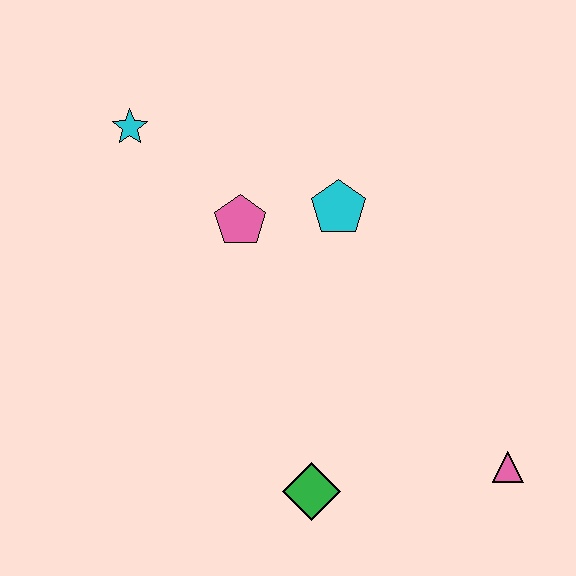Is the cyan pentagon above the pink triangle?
Yes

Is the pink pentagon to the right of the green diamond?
No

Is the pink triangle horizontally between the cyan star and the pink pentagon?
No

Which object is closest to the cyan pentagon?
The pink pentagon is closest to the cyan pentagon.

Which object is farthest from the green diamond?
The cyan star is farthest from the green diamond.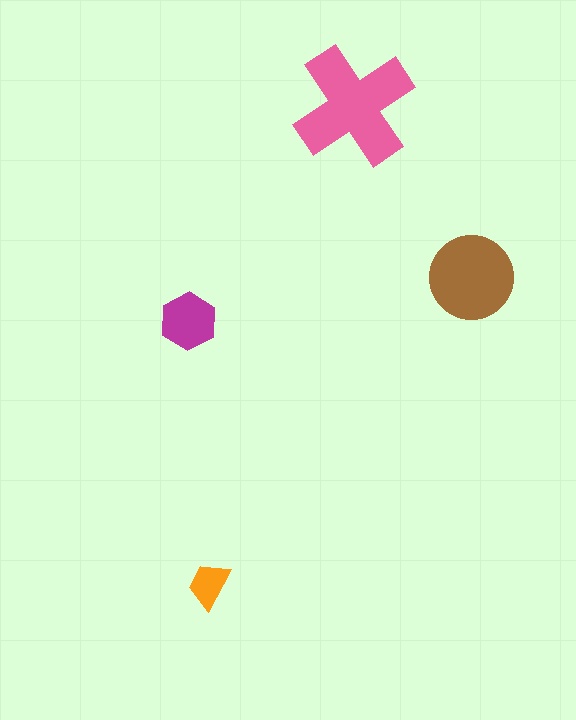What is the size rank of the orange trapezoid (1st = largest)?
4th.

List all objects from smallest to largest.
The orange trapezoid, the magenta hexagon, the brown circle, the pink cross.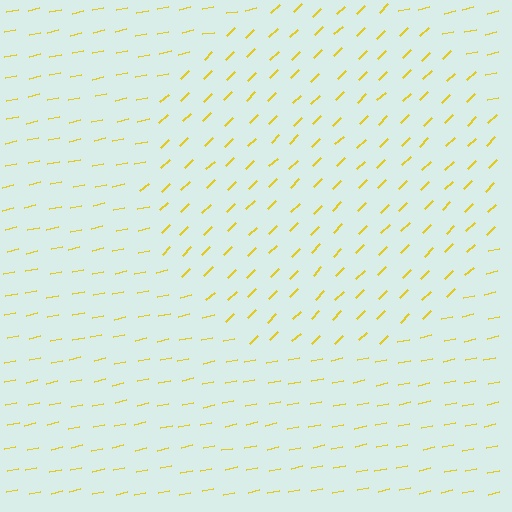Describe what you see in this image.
The image is filled with small yellow line segments. A circle region in the image has lines oriented differently from the surrounding lines, creating a visible texture boundary.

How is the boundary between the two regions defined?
The boundary is defined purely by a change in line orientation (approximately 33 degrees difference). All lines are the same color and thickness.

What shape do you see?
I see a circle.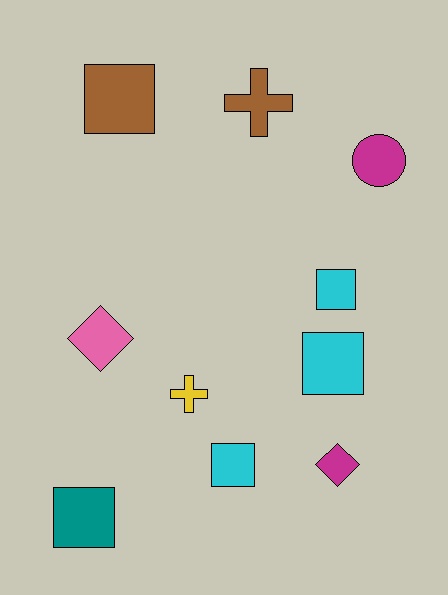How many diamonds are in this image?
There are 2 diamonds.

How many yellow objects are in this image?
There is 1 yellow object.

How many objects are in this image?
There are 10 objects.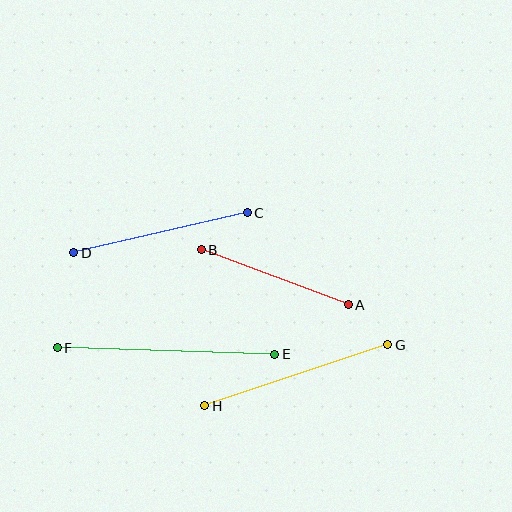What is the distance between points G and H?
The distance is approximately 193 pixels.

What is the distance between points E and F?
The distance is approximately 218 pixels.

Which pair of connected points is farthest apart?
Points E and F are farthest apart.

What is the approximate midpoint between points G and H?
The midpoint is at approximately (296, 375) pixels.